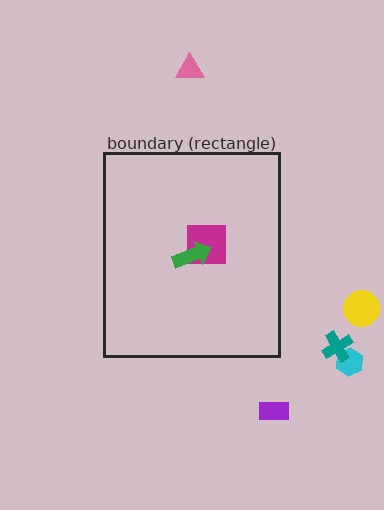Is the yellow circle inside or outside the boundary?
Outside.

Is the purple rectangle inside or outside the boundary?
Outside.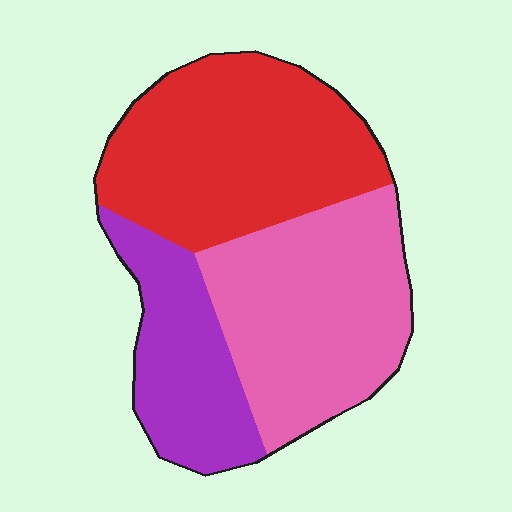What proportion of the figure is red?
Red takes up about two fifths (2/5) of the figure.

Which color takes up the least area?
Purple, at roughly 20%.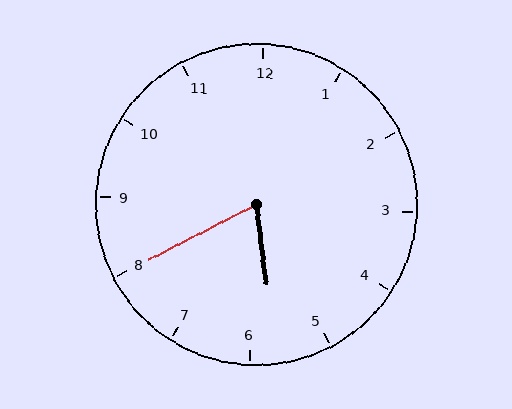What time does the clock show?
5:40.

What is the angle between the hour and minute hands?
Approximately 70 degrees.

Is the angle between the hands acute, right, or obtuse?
It is acute.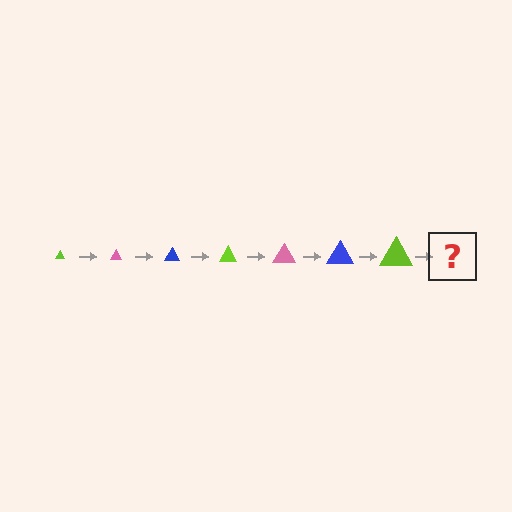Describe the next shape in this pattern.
It should be a pink triangle, larger than the previous one.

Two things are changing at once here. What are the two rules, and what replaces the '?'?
The two rules are that the triangle grows larger each step and the color cycles through lime, pink, and blue. The '?' should be a pink triangle, larger than the previous one.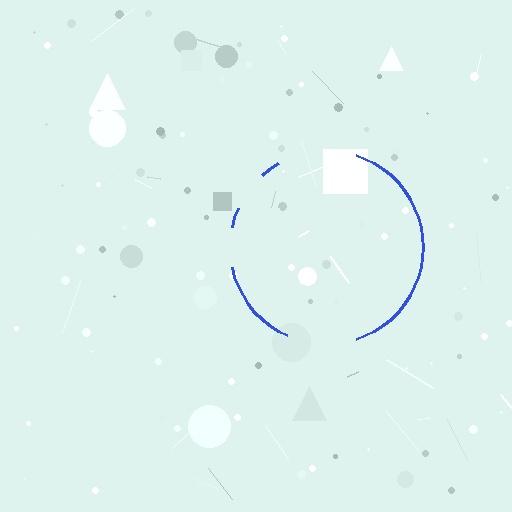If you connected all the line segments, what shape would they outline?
They would outline a circle.